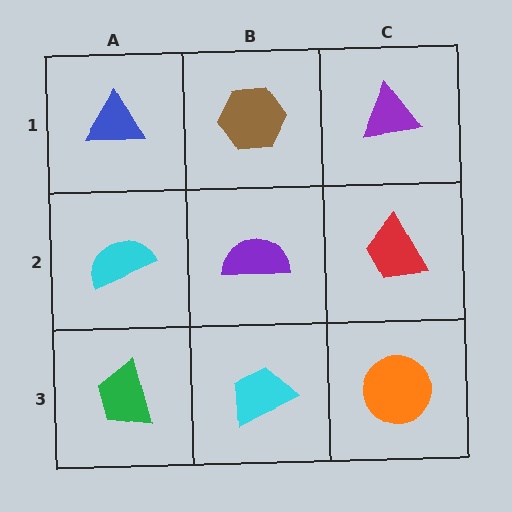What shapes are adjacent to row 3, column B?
A purple semicircle (row 2, column B), a green trapezoid (row 3, column A), an orange circle (row 3, column C).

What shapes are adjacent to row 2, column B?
A brown hexagon (row 1, column B), a cyan trapezoid (row 3, column B), a cyan semicircle (row 2, column A), a red trapezoid (row 2, column C).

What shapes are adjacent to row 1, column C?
A red trapezoid (row 2, column C), a brown hexagon (row 1, column B).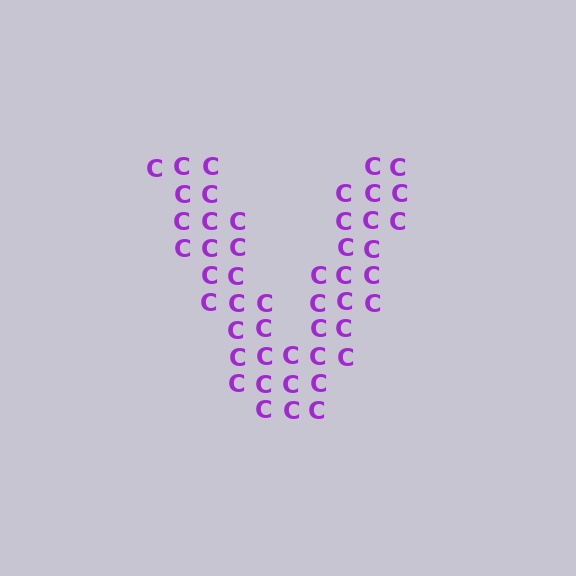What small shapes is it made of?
It is made of small letter C's.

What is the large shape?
The large shape is the letter V.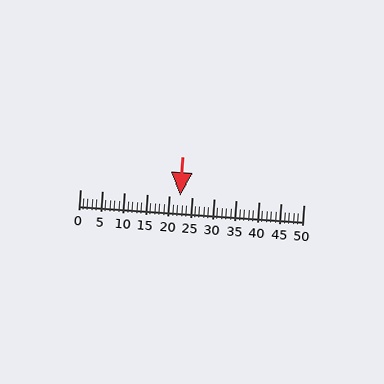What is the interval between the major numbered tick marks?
The major tick marks are spaced 5 units apart.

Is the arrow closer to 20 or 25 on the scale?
The arrow is closer to 20.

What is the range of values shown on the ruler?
The ruler shows values from 0 to 50.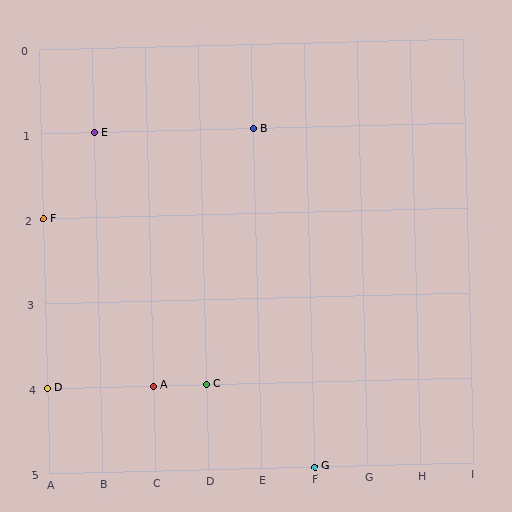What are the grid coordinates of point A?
Point A is at grid coordinates (C, 4).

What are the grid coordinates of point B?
Point B is at grid coordinates (E, 1).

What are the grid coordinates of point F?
Point F is at grid coordinates (A, 2).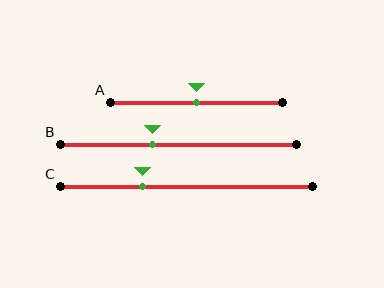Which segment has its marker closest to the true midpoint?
Segment A has its marker closest to the true midpoint.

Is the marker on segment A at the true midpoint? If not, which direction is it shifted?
Yes, the marker on segment A is at the true midpoint.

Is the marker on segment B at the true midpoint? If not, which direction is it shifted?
No, the marker on segment B is shifted to the left by about 11% of the segment length.